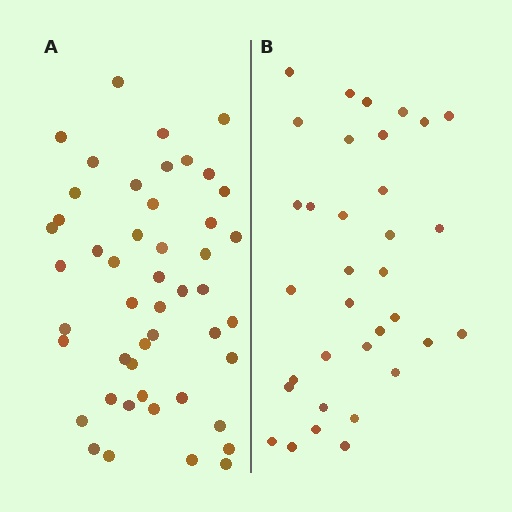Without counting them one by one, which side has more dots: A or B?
Region A (the left region) has more dots.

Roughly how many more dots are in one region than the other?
Region A has approximately 15 more dots than region B.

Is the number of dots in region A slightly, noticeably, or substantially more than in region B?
Region A has noticeably more, but not dramatically so. The ratio is roughly 1.4 to 1.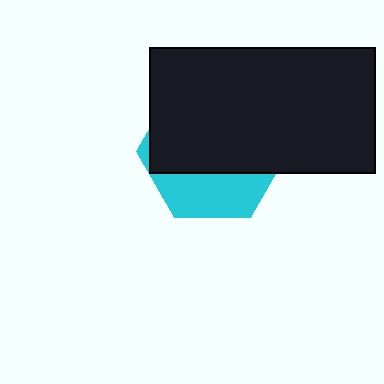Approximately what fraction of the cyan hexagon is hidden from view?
Roughly 68% of the cyan hexagon is hidden behind the black rectangle.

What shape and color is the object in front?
The object in front is a black rectangle.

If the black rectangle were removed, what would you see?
You would see the complete cyan hexagon.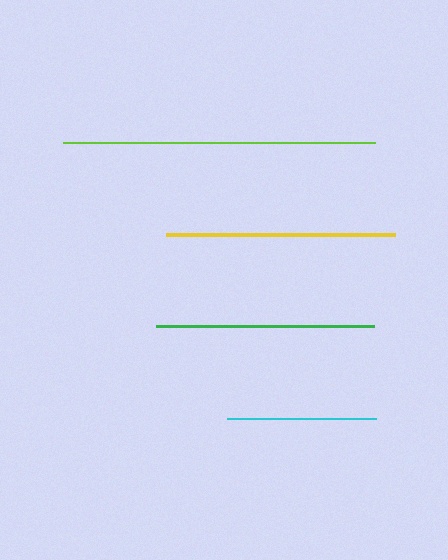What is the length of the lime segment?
The lime segment is approximately 311 pixels long.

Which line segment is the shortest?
The cyan line is the shortest at approximately 150 pixels.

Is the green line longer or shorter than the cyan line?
The green line is longer than the cyan line.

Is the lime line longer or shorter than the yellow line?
The lime line is longer than the yellow line.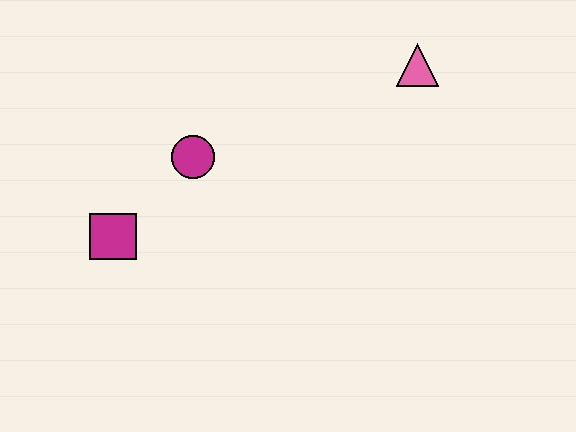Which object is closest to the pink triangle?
The magenta circle is closest to the pink triangle.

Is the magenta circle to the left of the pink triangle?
Yes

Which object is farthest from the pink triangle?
The magenta square is farthest from the pink triangle.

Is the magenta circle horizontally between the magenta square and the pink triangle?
Yes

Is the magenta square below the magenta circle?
Yes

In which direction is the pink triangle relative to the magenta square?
The pink triangle is to the right of the magenta square.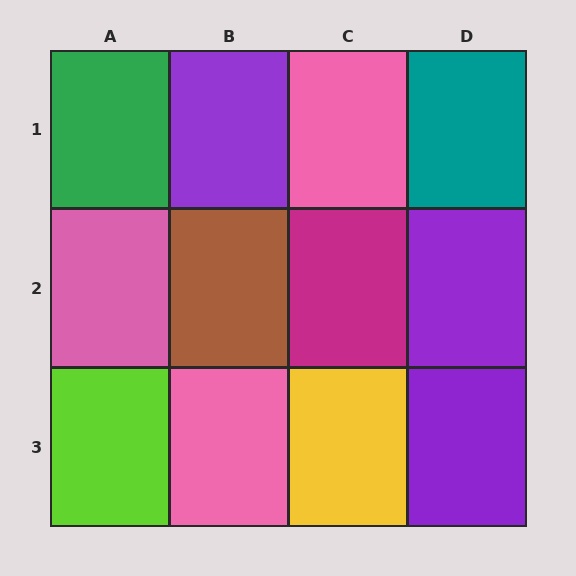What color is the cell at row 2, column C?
Magenta.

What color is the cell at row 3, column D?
Purple.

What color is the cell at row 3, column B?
Pink.